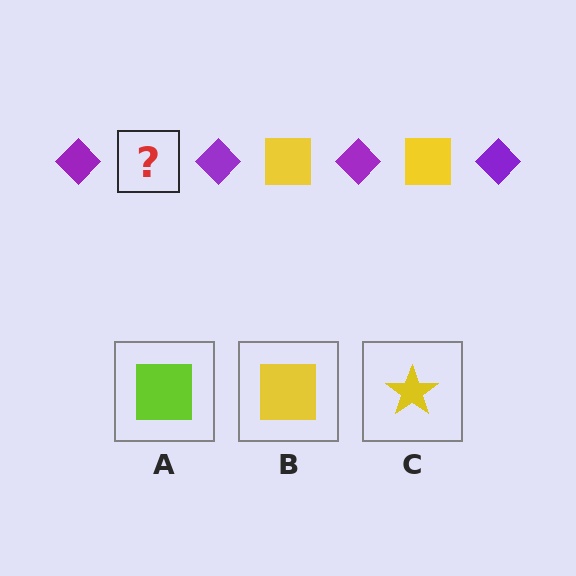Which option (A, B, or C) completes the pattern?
B.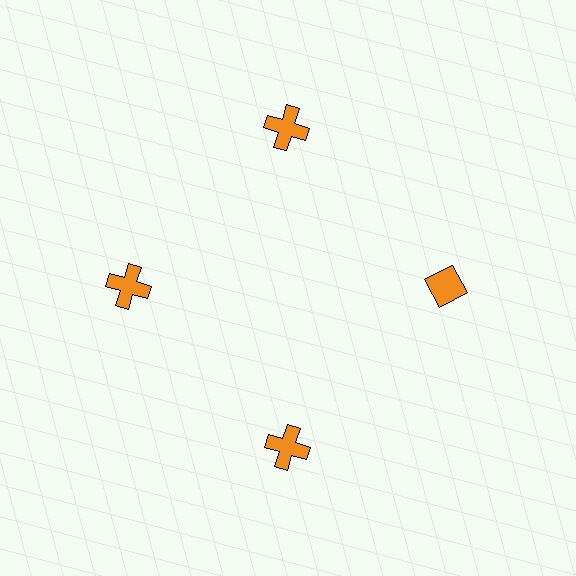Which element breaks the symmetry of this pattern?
The orange diamond at roughly the 3 o'clock position breaks the symmetry. All other shapes are orange crosses.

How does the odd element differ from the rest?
It has a different shape: diamond instead of cross.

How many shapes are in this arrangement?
There are 4 shapes arranged in a ring pattern.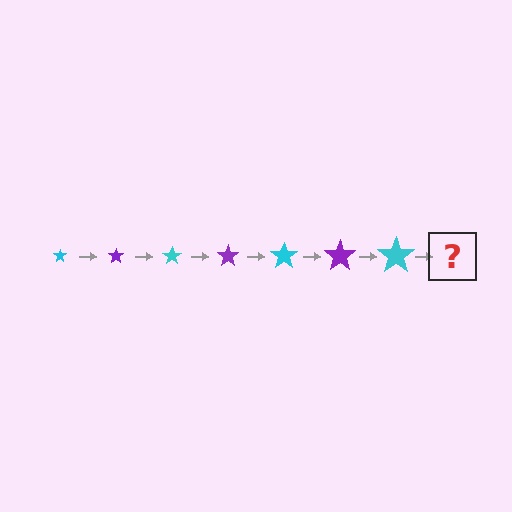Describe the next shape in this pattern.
It should be a purple star, larger than the previous one.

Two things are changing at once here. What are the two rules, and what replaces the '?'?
The two rules are that the star grows larger each step and the color cycles through cyan and purple. The '?' should be a purple star, larger than the previous one.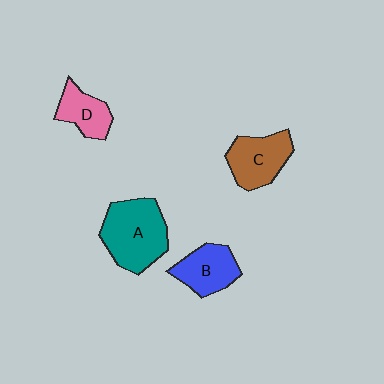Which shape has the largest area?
Shape A (teal).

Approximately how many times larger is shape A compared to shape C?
Approximately 1.4 times.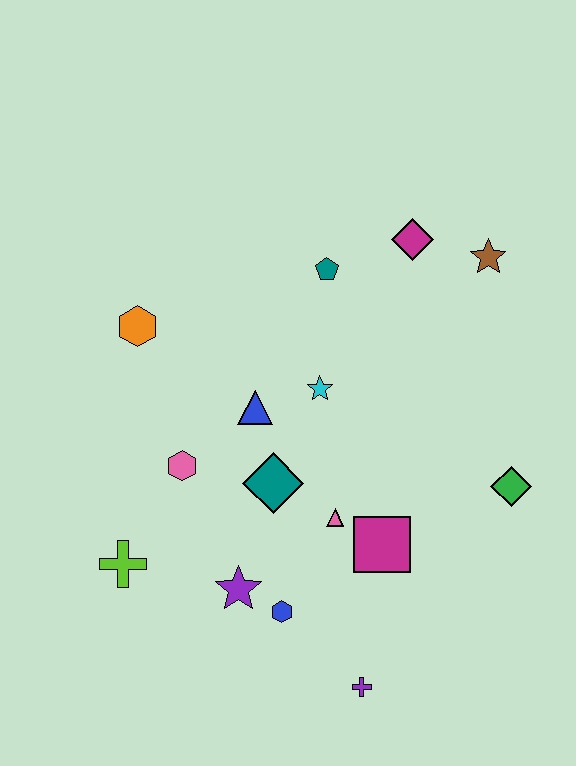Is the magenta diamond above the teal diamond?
Yes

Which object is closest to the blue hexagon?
The purple star is closest to the blue hexagon.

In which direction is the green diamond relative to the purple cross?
The green diamond is above the purple cross.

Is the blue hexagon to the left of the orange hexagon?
No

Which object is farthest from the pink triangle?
The brown star is farthest from the pink triangle.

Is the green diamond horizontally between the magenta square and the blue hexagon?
No